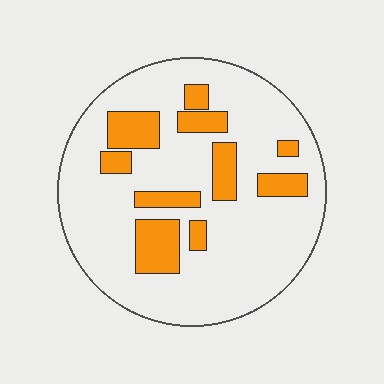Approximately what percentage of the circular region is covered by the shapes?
Approximately 20%.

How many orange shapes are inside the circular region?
10.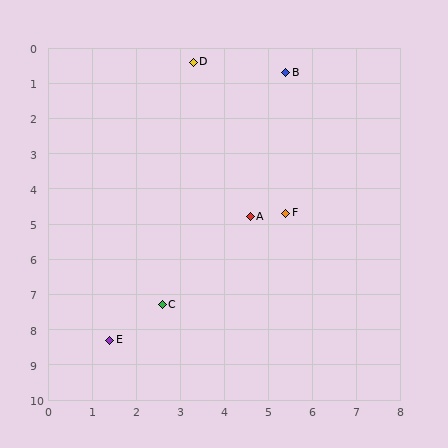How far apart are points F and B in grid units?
Points F and B are about 4.0 grid units apart.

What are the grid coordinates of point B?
Point B is at approximately (5.4, 0.7).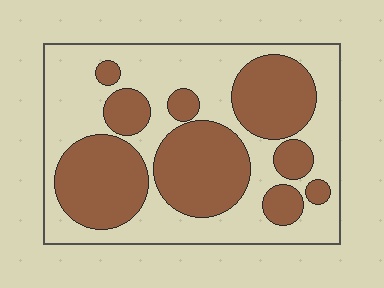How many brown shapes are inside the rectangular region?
9.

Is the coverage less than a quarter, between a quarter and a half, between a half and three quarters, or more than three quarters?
Between a quarter and a half.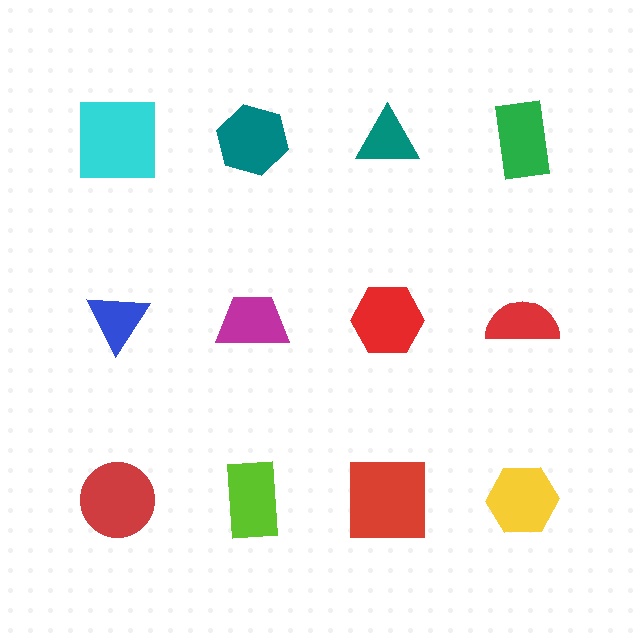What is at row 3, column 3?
A red square.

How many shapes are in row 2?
4 shapes.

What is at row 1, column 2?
A teal hexagon.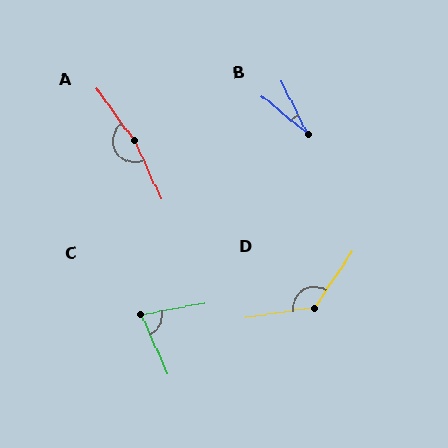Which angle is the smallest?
B, at approximately 25 degrees.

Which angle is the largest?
A, at approximately 169 degrees.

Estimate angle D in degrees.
Approximately 132 degrees.